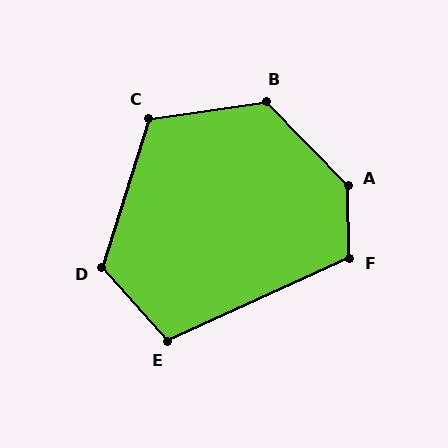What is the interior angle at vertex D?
Approximately 121 degrees (obtuse).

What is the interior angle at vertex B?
Approximately 126 degrees (obtuse).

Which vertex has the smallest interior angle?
E, at approximately 107 degrees.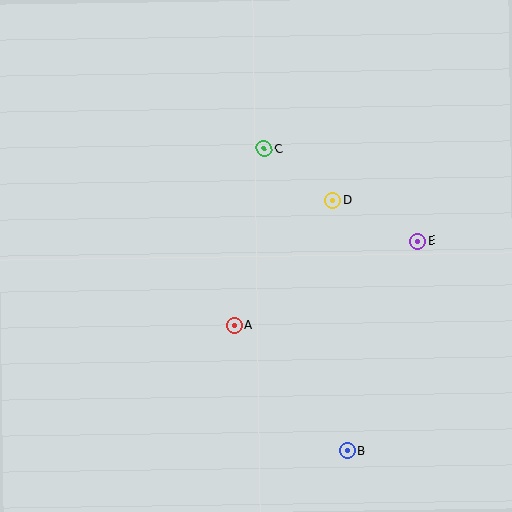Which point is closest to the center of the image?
Point A at (234, 326) is closest to the center.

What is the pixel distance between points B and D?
The distance between B and D is 251 pixels.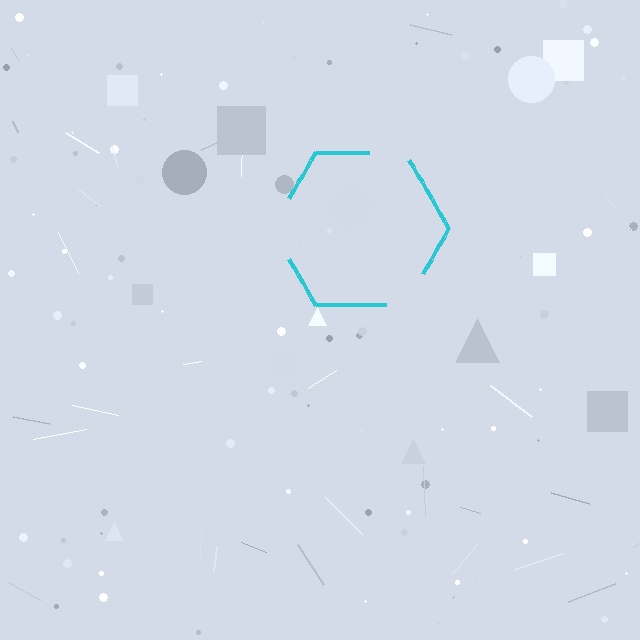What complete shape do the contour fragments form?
The contour fragments form a hexagon.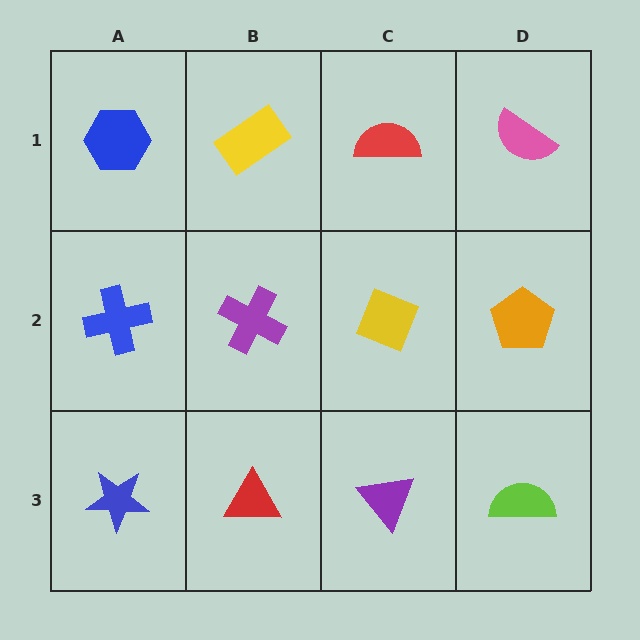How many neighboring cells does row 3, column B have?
3.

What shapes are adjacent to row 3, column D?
An orange pentagon (row 2, column D), a purple triangle (row 3, column C).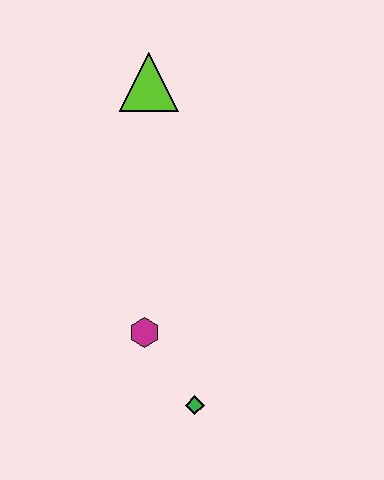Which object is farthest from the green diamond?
The lime triangle is farthest from the green diamond.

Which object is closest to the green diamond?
The magenta hexagon is closest to the green diamond.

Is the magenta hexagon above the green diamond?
Yes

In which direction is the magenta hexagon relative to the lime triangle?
The magenta hexagon is below the lime triangle.